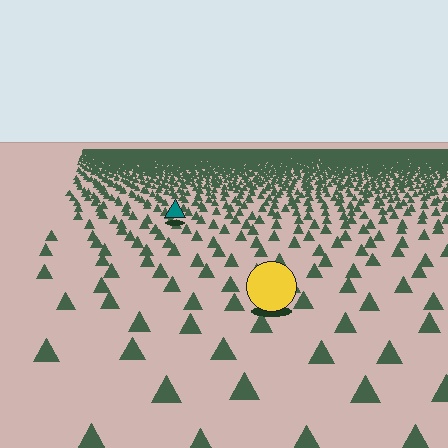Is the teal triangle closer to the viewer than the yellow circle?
No. The yellow circle is closer — you can tell from the texture gradient: the ground texture is coarser near it.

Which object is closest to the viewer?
The yellow circle is closest. The texture marks near it are larger and more spread out.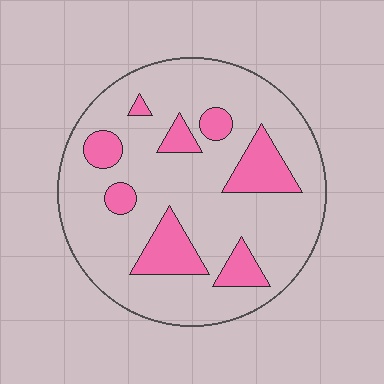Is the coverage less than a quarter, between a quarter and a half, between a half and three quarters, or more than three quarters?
Less than a quarter.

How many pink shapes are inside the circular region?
8.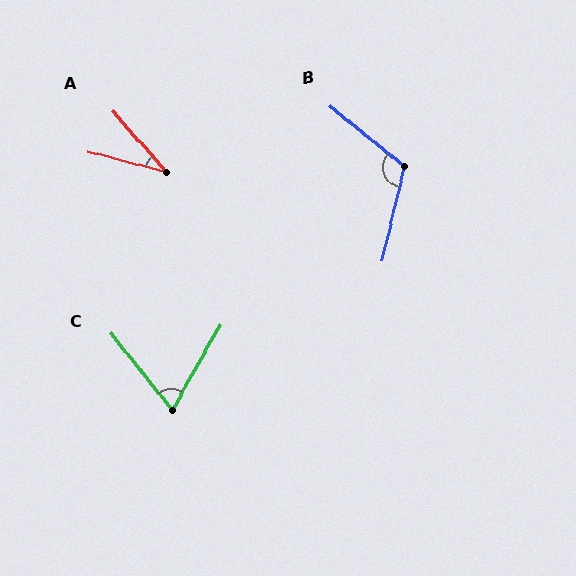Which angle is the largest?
B, at approximately 115 degrees.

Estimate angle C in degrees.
Approximately 68 degrees.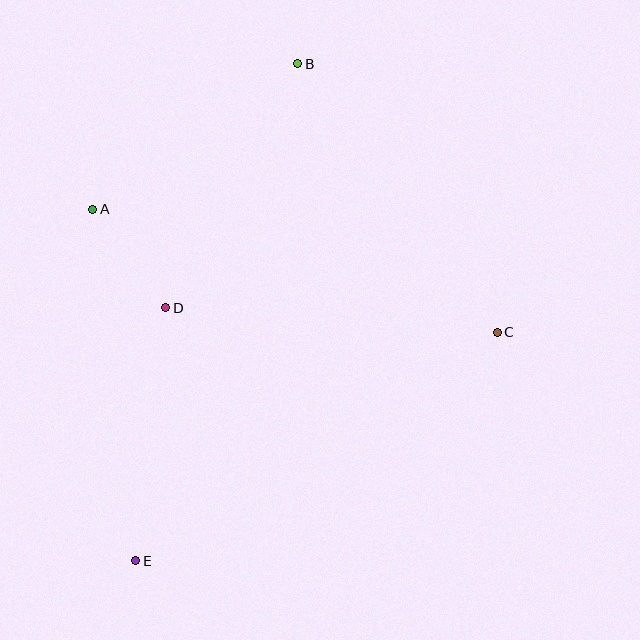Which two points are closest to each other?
Points A and D are closest to each other.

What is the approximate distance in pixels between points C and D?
The distance between C and D is approximately 332 pixels.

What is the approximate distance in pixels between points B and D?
The distance between B and D is approximately 278 pixels.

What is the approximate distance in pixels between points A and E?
The distance between A and E is approximately 353 pixels.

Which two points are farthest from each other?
Points B and E are farthest from each other.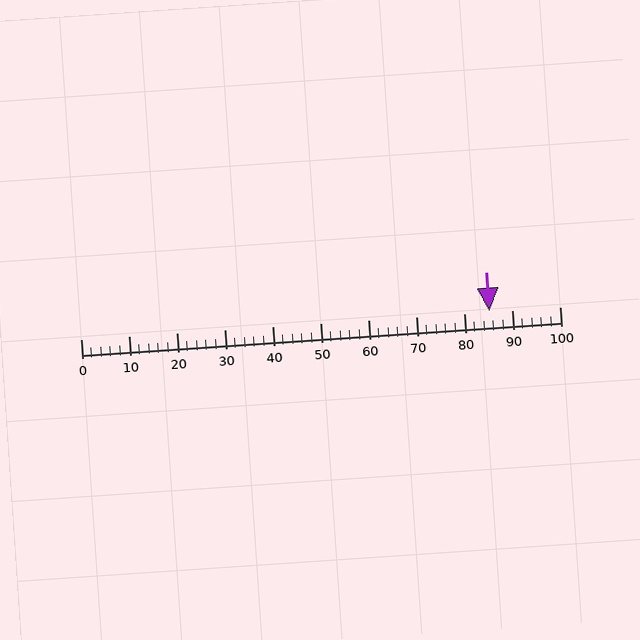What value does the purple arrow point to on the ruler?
The purple arrow points to approximately 85.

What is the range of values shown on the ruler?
The ruler shows values from 0 to 100.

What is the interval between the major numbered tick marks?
The major tick marks are spaced 10 units apart.